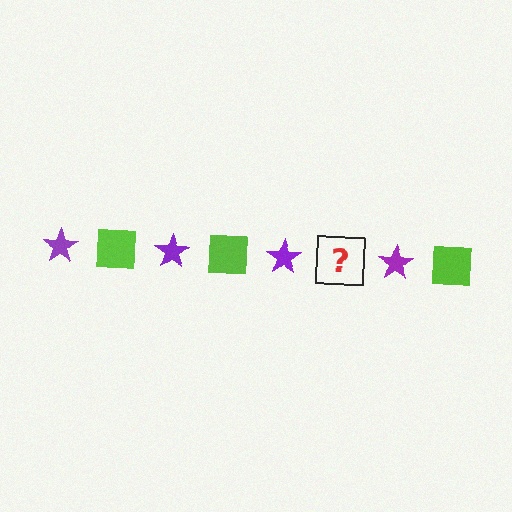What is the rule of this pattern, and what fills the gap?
The rule is that the pattern alternates between purple star and lime square. The gap should be filled with a lime square.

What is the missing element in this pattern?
The missing element is a lime square.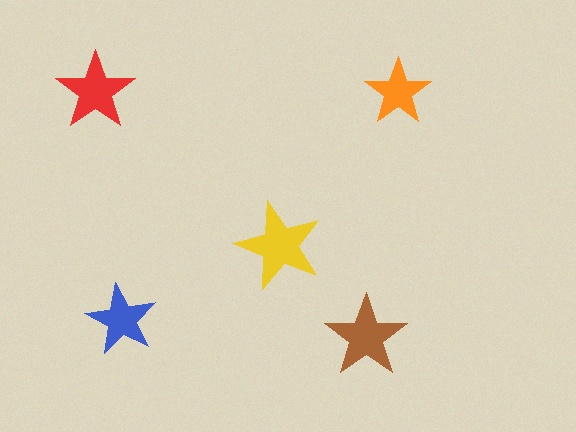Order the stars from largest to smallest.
the yellow one, the brown one, the red one, the blue one, the orange one.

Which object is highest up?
The red star is topmost.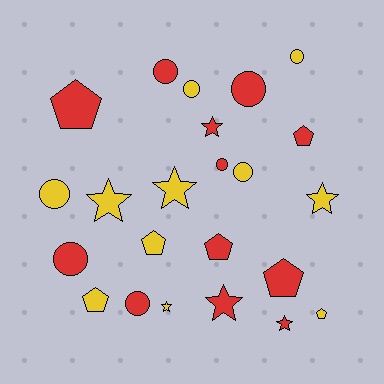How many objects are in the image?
There are 23 objects.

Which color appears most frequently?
Red, with 12 objects.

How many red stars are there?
There are 3 red stars.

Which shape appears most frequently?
Circle, with 9 objects.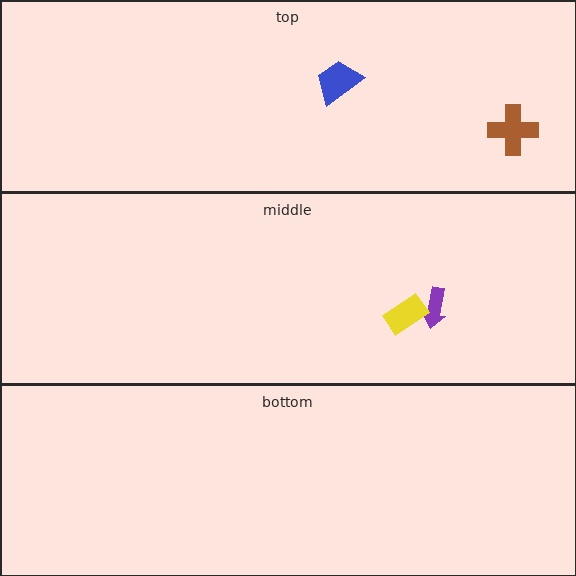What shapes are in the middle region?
The purple arrow, the yellow rectangle.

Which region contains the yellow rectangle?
The middle region.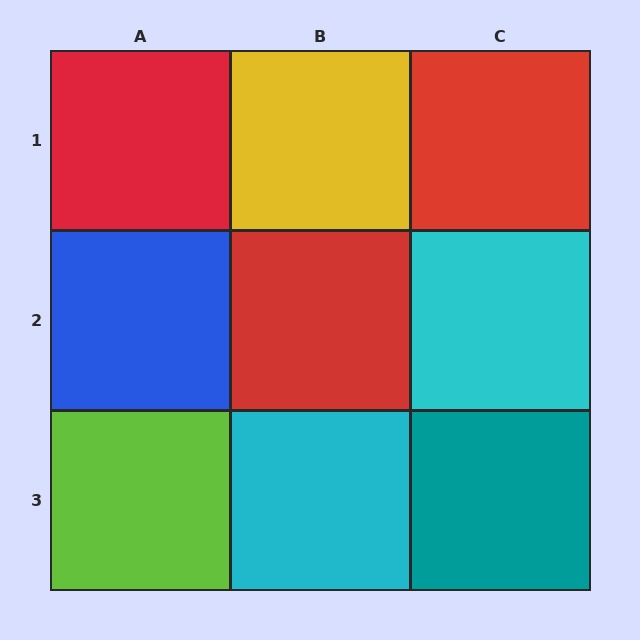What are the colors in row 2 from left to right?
Blue, red, cyan.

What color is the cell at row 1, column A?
Red.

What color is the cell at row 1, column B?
Yellow.